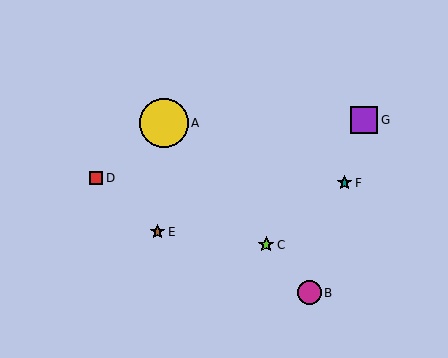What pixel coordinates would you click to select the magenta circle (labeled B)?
Click at (310, 293) to select the magenta circle B.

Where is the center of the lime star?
The center of the lime star is at (266, 245).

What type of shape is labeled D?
Shape D is a red square.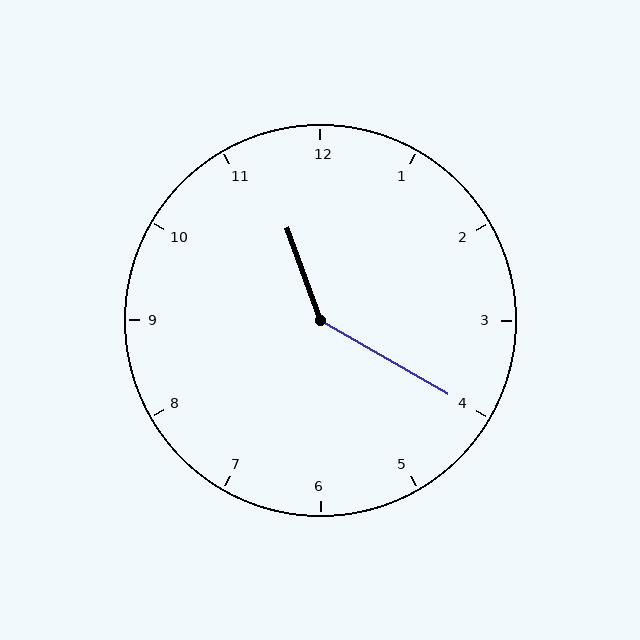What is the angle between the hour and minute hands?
Approximately 140 degrees.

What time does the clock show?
11:20.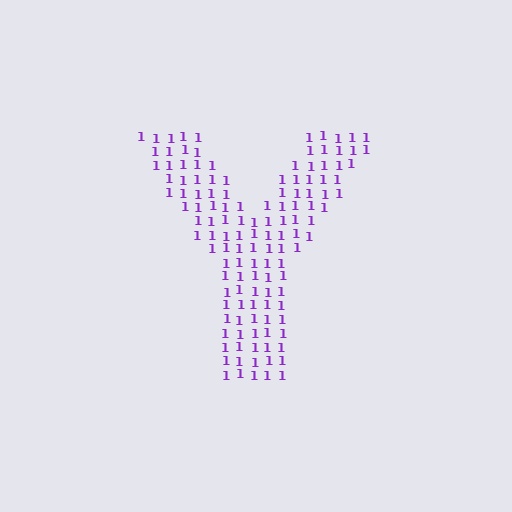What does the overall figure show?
The overall figure shows the letter Y.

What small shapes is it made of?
It is made of small digit 1's.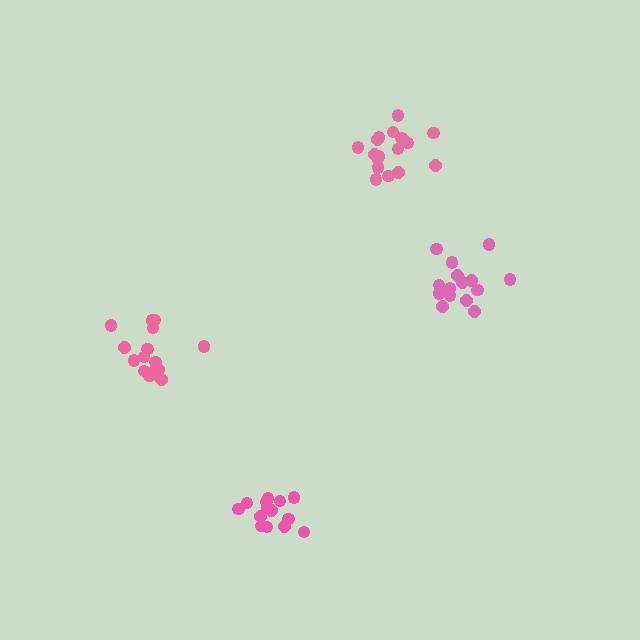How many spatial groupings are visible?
There are 4 spatial groupings.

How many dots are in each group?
Group 1: 15 dots, Group 2: 14 dots, Group 3: 15 dots, Group 4: 18 dots (62 total).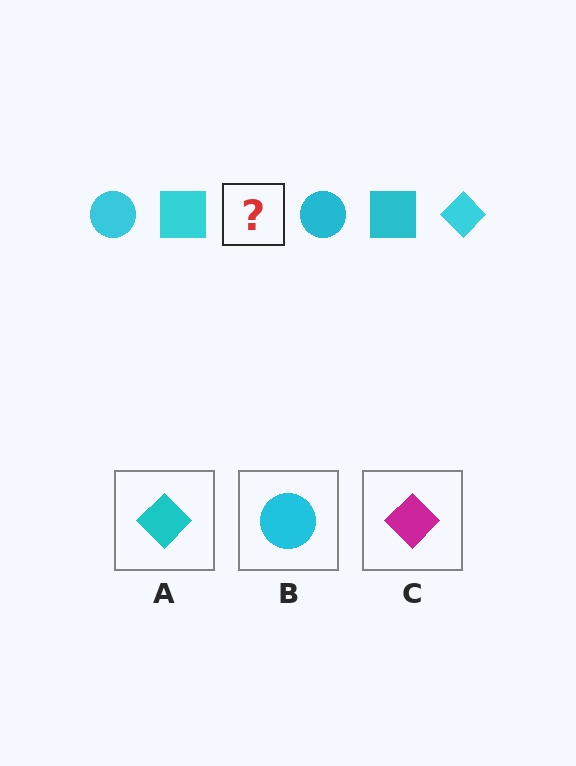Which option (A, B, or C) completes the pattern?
A.